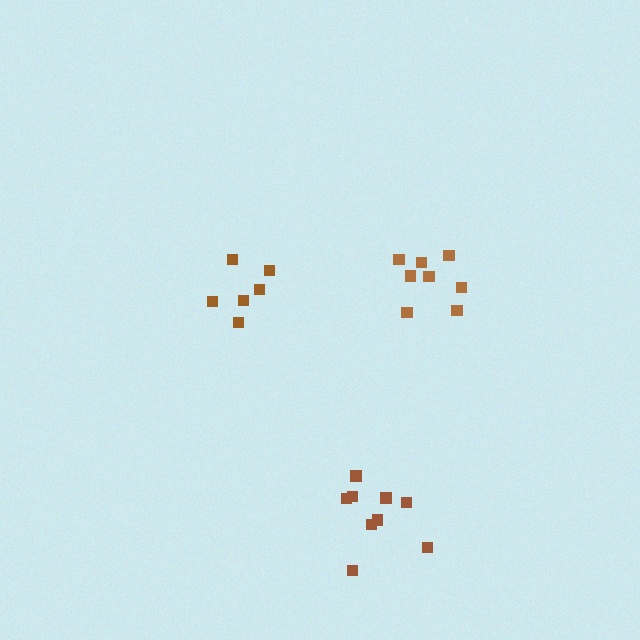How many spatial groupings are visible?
There are 3 spatial groupings.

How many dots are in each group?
Group 1: 9 dots, Group 2: 8 dots, Group 3: 6 dots (23 total).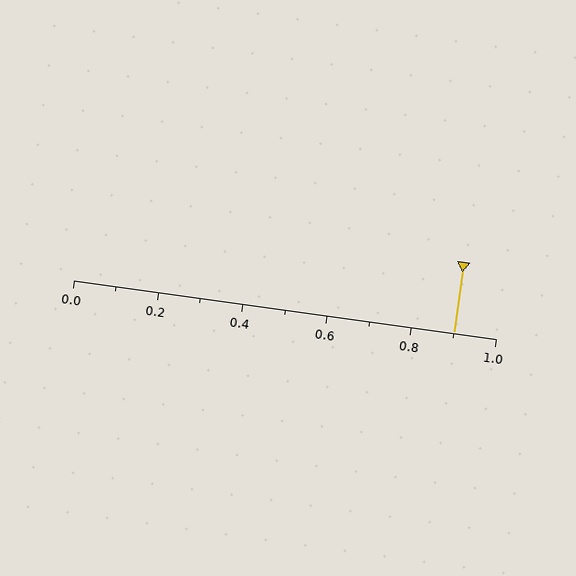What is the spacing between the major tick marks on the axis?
The major ticks are spaced 0.2 apart.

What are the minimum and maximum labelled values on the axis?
The axis runs from 0.0 to 1.0.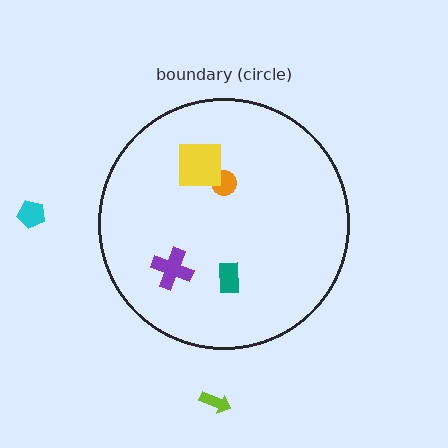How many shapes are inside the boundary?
4 inside, 2 outside.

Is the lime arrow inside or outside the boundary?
Outside.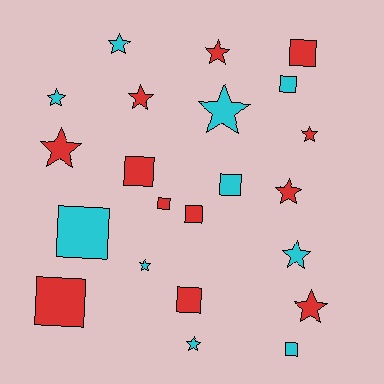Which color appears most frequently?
Red, with 12 objects.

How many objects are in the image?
There are 22 objects.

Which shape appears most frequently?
Star, with 12 objects.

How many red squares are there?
There are 6 red squares.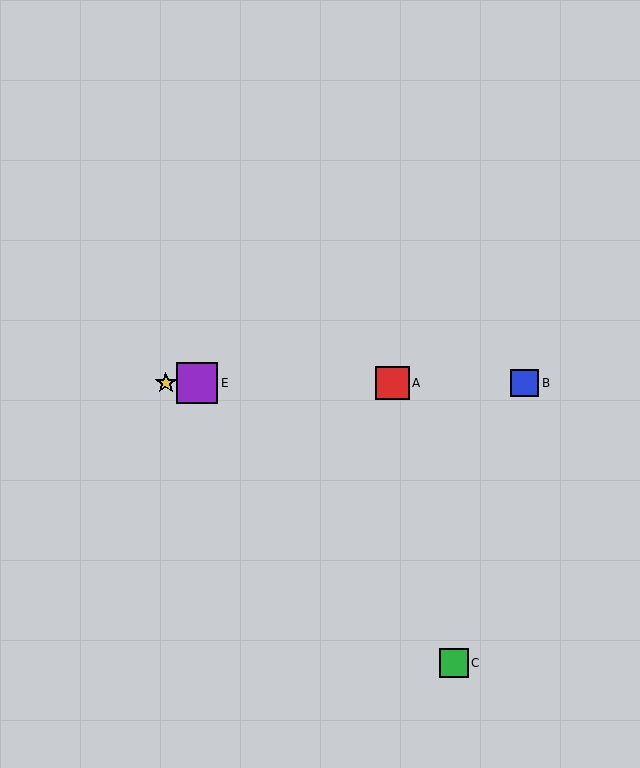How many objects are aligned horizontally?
4 objects (A, B, D, E) are aligned horizontally.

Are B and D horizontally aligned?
Yes, both are at y≈383.